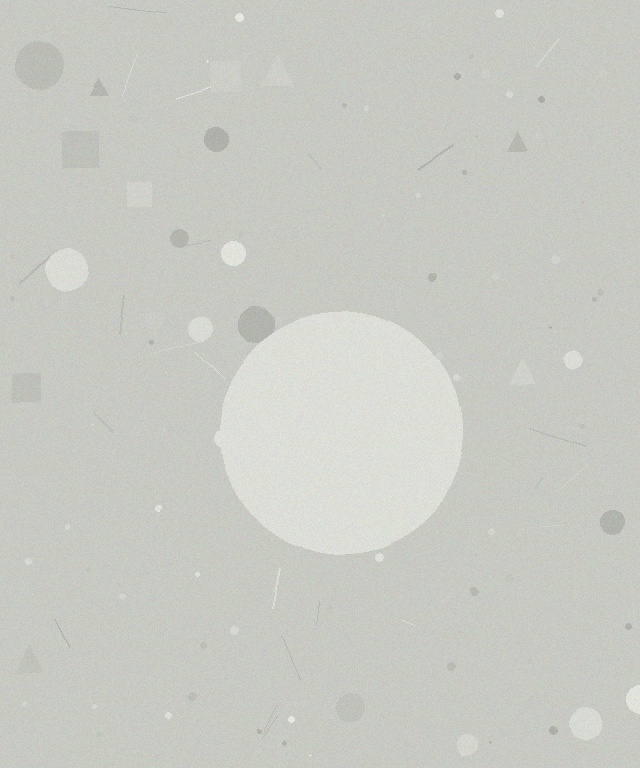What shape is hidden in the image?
A circle is hidden in the image.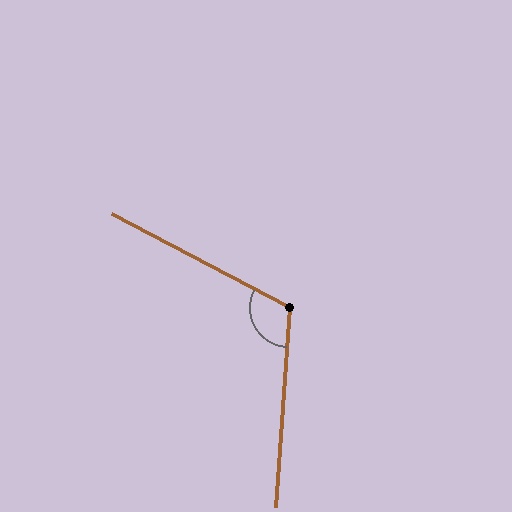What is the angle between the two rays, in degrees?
Approximately 114 degrees.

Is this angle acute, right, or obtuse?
It is obtuse.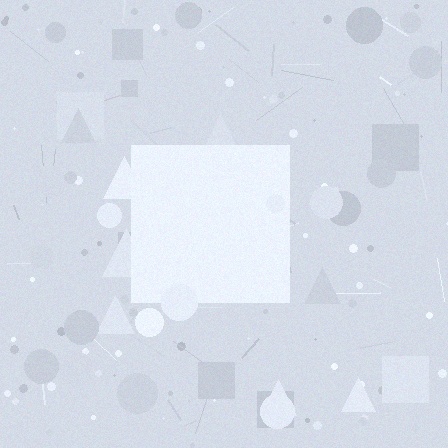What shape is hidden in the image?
A square is hidden in the image.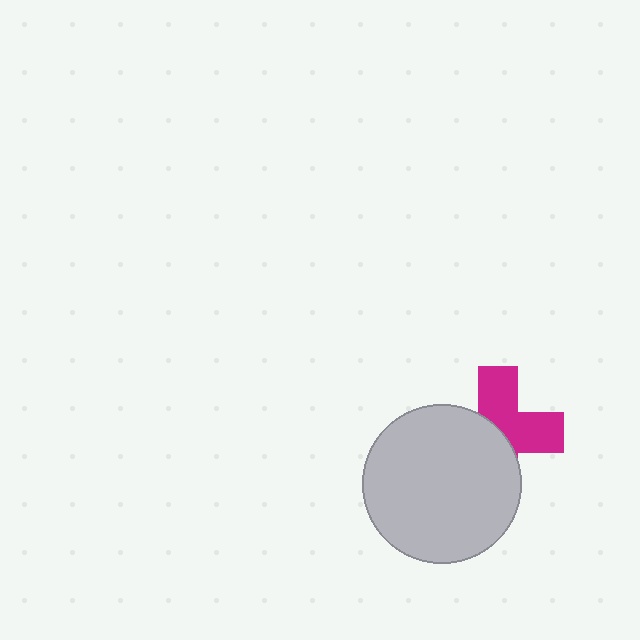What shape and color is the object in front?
The object in front is a light gray circle.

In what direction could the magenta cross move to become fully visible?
The magenta cross could move toward the upper-right. That would shift it out from behind the light gray circle entirely.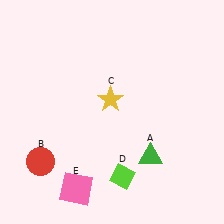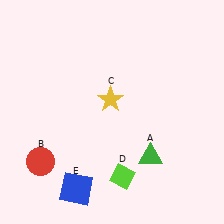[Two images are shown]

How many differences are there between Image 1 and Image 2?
There is 1 difference between the two images.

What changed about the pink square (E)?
In Image 1, E is pink. In Image 2, it changed to blue.